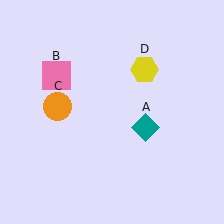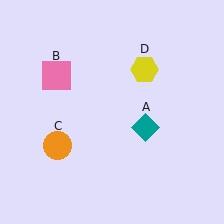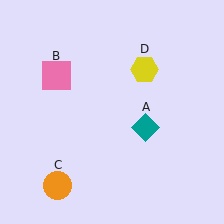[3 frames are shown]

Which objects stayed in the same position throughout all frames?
Teal diamond (object A) and pink square (object B) and yellow hexagon (object D) remained stationary.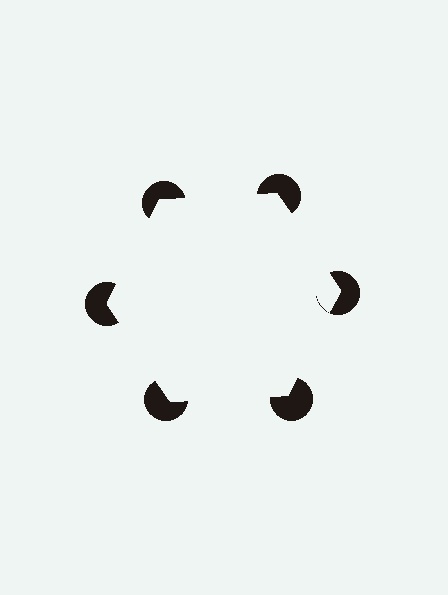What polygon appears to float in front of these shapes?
An illusory hexagon — its edges are inferred from the aligned wedge cuts in the pac-man discs, not physically drawn.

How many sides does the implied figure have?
6 sides.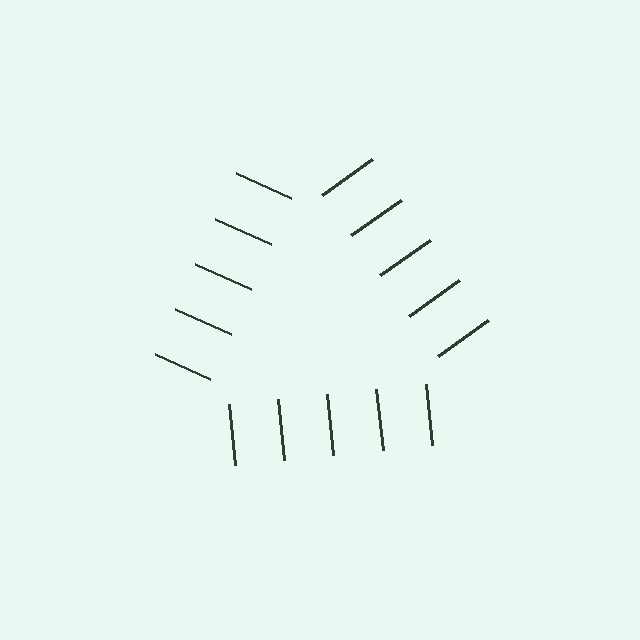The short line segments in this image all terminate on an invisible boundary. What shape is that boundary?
An illusory triangle — the line segments terminate on its edges but no continuous stroke is drawn.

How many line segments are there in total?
15 — 5 along each of the 3 edges.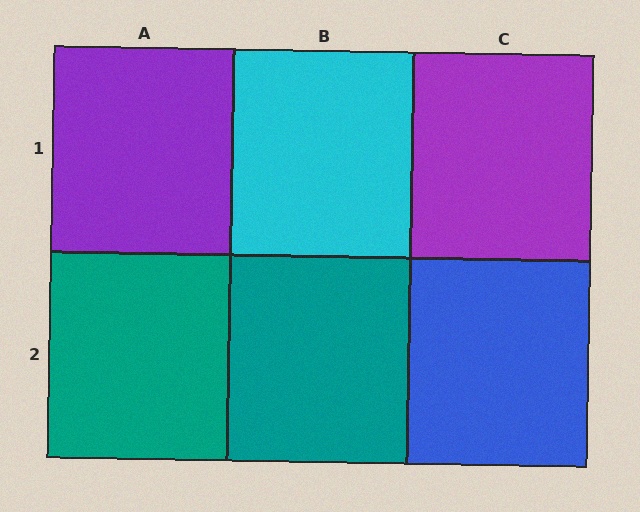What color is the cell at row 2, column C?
Blue.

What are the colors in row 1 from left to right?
Purple, cyan, purple.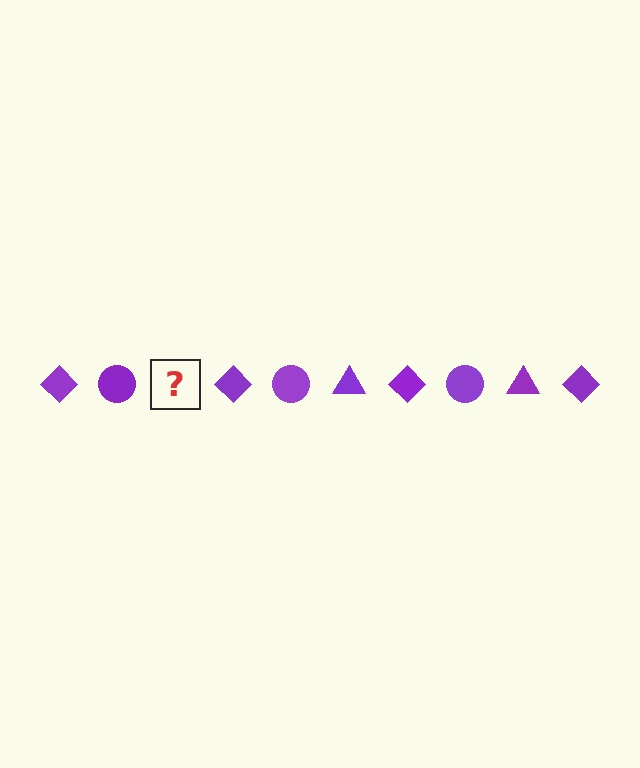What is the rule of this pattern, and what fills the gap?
The rule is that the pattern cycles through diamond, circle, triangle shapes in purple. The gap should be filled with a purple triangle.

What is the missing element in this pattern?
The missing element is a purple triangle.